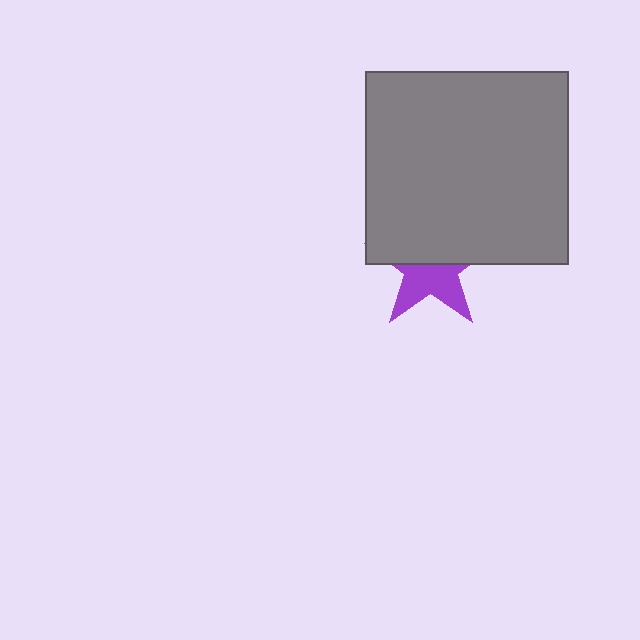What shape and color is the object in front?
The object in front is a gray rectangle.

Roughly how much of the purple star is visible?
About half of it is visible (roughly 46%).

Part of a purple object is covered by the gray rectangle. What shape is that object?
It is a star.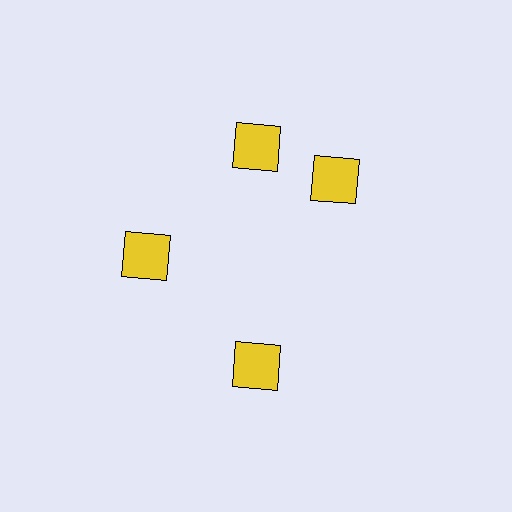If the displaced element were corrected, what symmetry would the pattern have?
It would have 4-fold rotational symmetry — the pattern would map onto itself every 90 degrees.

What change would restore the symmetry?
The symmetry would be restored by rotating it back into even spacing with its neighbors so that all 4 squares sit at equal angles and equal distance from the center.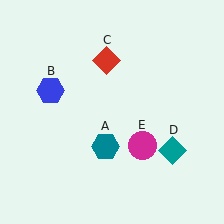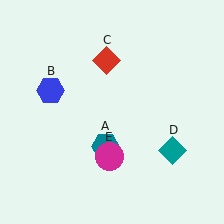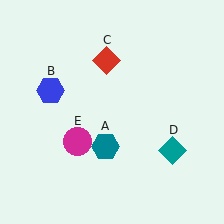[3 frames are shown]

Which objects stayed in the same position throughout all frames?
Teal hexagon (object A) and blue hexagon (object B) and red diamond (object C) and teal diamond (object D) remained stationary.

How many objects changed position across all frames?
1 object changed position: magenta circle (object E).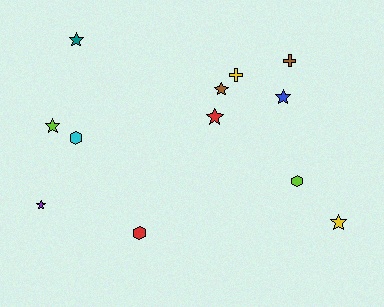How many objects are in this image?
There are 12 objects.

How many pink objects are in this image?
There are no pink objects.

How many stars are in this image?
There are 7 stars.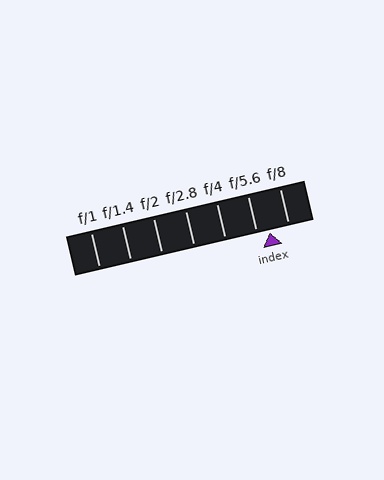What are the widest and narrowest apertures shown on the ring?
The widest aperture shown is f/1 and the narrowest is f/8.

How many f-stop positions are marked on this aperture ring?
There are 7 f-stop positions marked.